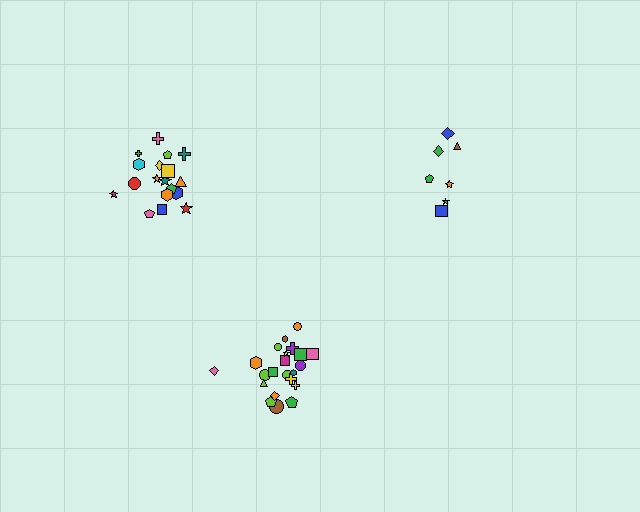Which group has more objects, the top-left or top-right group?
The top-left group.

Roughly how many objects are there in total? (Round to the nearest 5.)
Roughly 45 objects in total.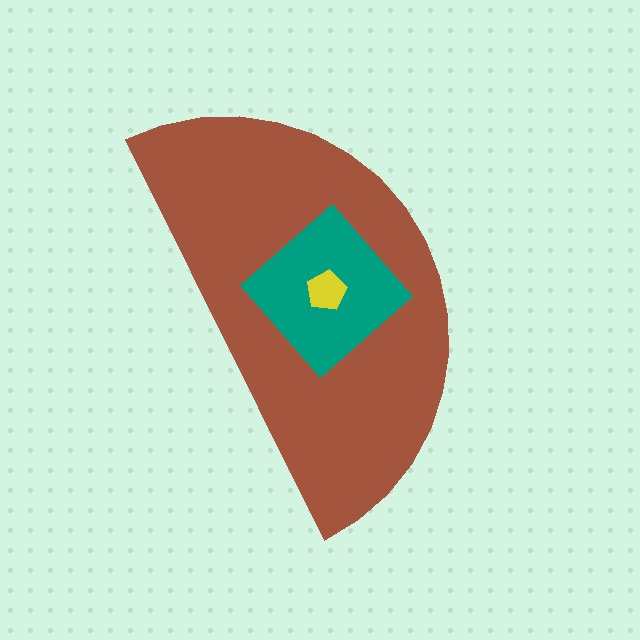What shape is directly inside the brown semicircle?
The teal diamond.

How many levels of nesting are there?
3.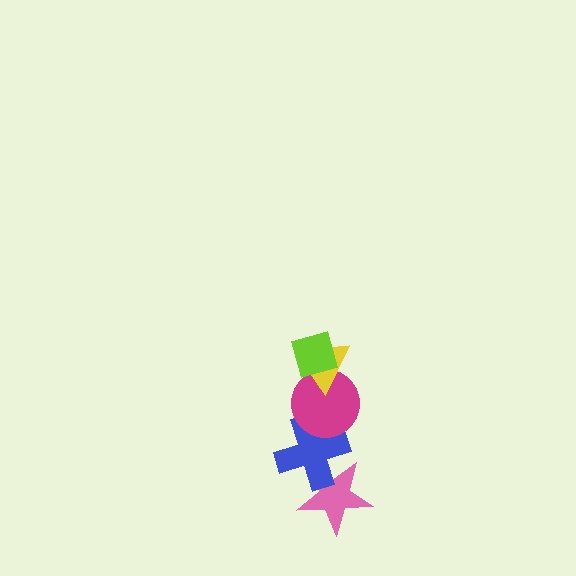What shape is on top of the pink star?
The blue cross is on top of the pink star.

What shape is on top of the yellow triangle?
The lime diamond is on top of the yellow triangle.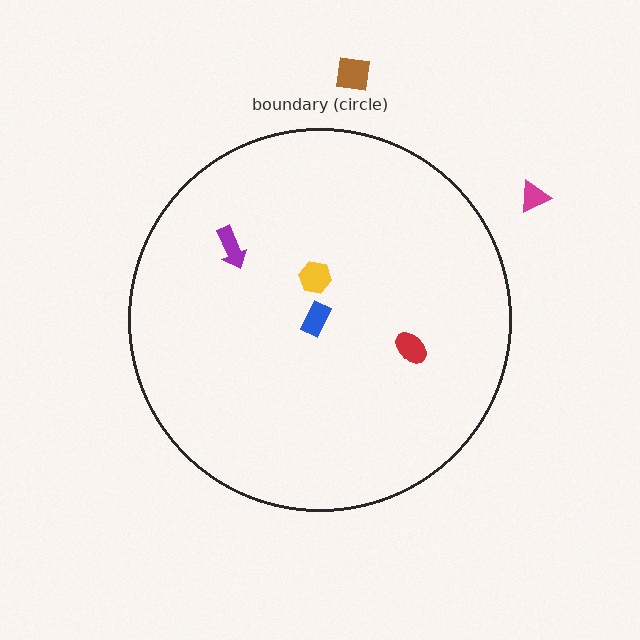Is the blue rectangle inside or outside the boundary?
Inside.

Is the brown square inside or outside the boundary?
Outside.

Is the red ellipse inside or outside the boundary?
Inside.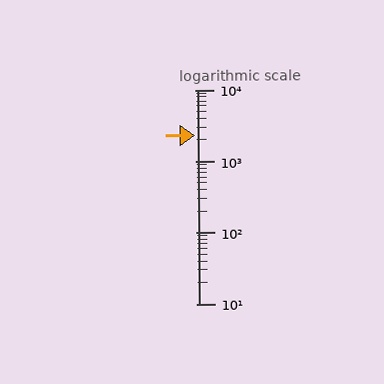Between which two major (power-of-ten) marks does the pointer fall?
The pointer is between 1000 and 10000.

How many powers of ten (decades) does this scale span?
The scale spans 3 decades, from 10 to 10000.